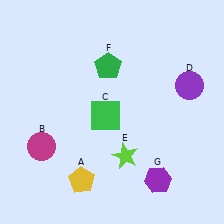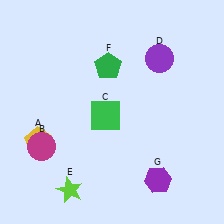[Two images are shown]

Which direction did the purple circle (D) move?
The purple circle (D) moved left.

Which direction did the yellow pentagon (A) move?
The yellow pentagon (A) moved left.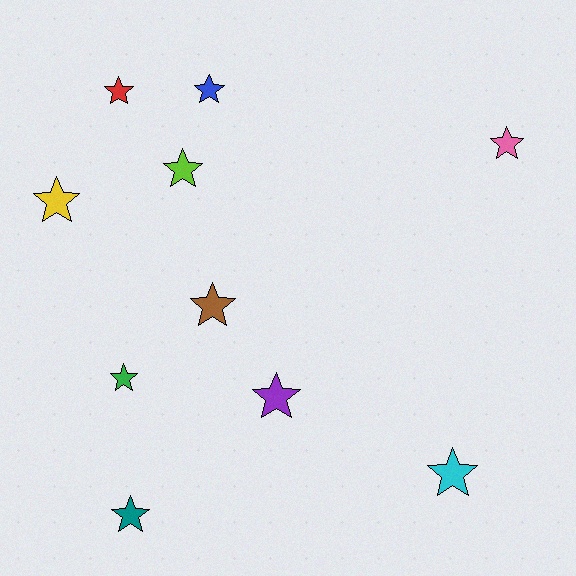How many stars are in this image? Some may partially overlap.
There are 10 stars.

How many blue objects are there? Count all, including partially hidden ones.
There is 1 blue object.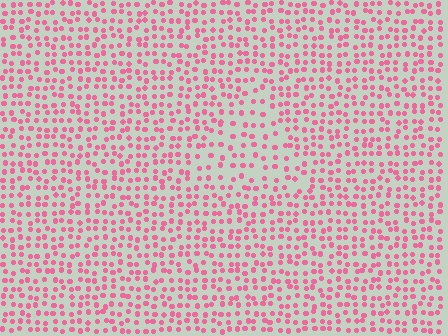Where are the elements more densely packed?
The elements are more densely packed outside the triangle boundary.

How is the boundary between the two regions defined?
The boundary is defined by a change in element density (approximately 1.7x ratio). All elements are the same color, size, and shape.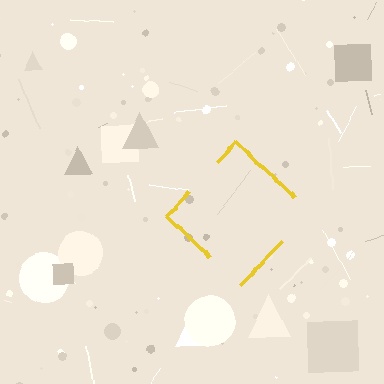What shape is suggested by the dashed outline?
The dashed outline suggests a diamond.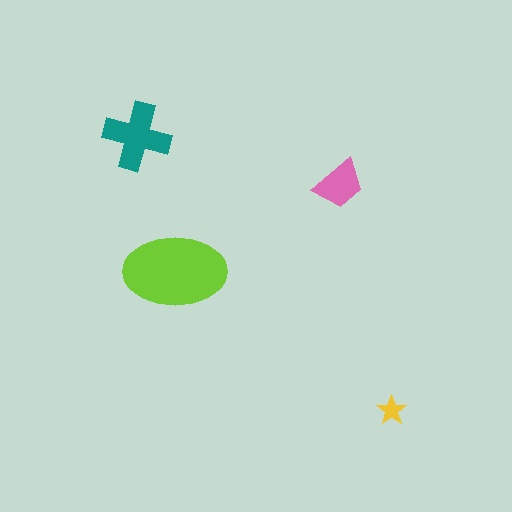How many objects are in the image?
There are 4 objects in the image.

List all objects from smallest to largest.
The yellow star, the pink trapezoid, the teal cross, the lime ellipse.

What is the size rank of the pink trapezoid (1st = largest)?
3rd.